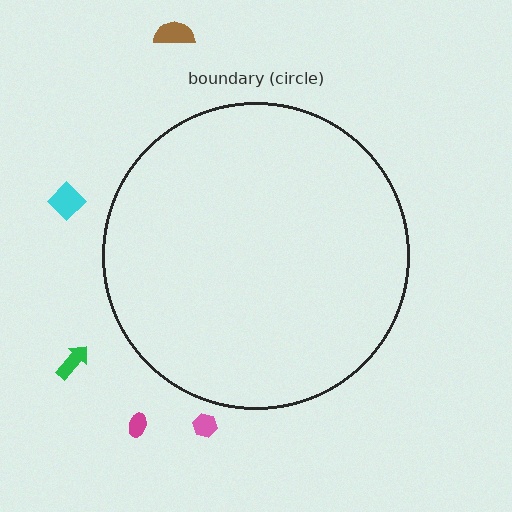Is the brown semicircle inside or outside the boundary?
Outside.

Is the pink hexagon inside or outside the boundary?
Outside.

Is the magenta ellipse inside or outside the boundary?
Outside.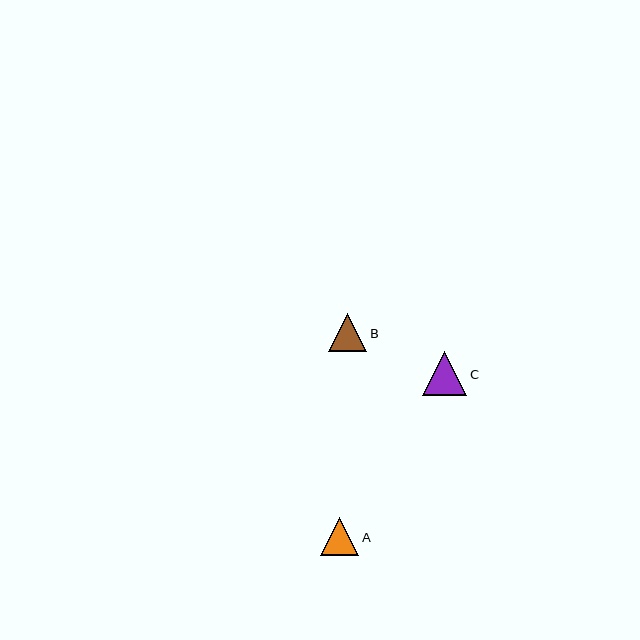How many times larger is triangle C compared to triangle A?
Triangle C is approximately 1.2 times the size of triangle A.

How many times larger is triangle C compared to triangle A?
Triangle C is approximately 1.2 times the size of triangle A.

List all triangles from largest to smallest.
From largest to smallest: C, A, B.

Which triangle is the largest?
Triangle C is the largest with a size of approximately 44 pixels.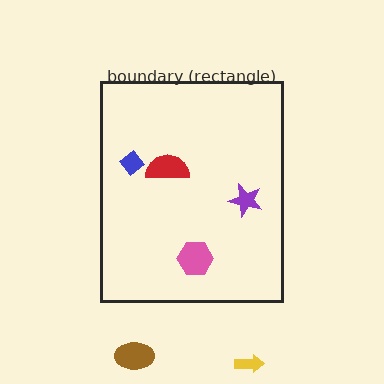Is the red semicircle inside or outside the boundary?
Inside.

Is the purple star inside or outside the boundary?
Inside.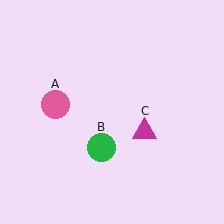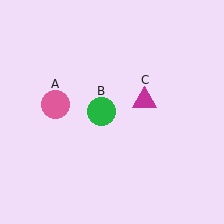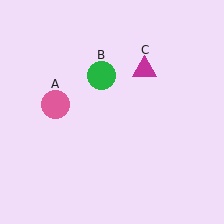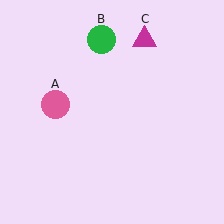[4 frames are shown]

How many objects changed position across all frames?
2 objects changed position: green circle (object B), magenta triangle (object C).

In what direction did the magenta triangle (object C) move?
The magenta triangle (object C) moved up.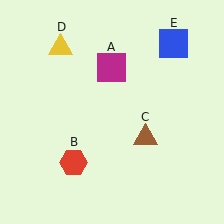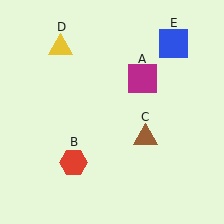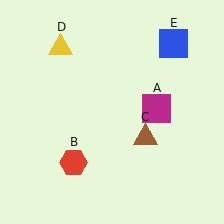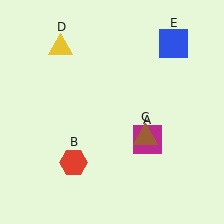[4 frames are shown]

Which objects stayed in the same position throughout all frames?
Red hexagon (object B) and brown triangle (object C) and yellow triangle (object D) and blue square (object E) remained stationary.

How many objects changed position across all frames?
1 object changed position: magenta square (object A).